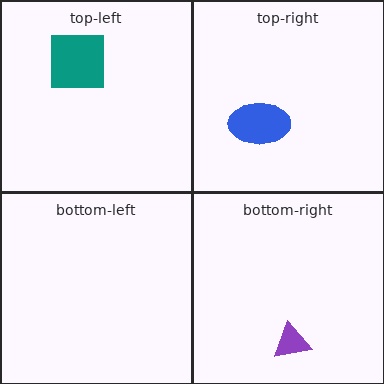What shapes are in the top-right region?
The blue ellipse.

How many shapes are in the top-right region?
1.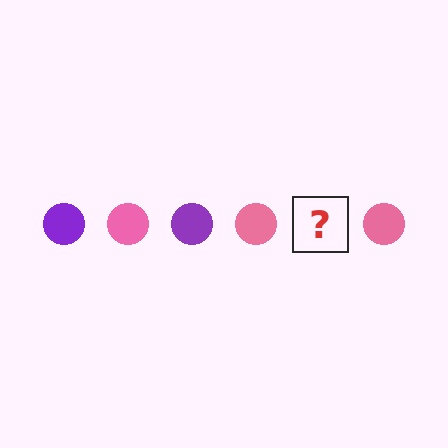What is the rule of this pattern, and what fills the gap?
The rule is that the pattern cycles through purple, pink circles. The gap should be filled with a purple circle.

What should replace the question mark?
The question mark should be replaced with a purple circle.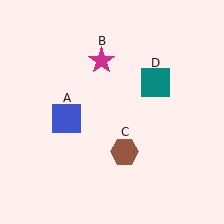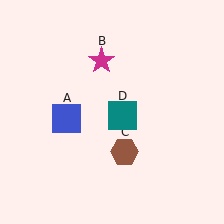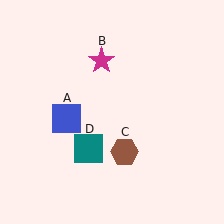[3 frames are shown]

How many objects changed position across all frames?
1 object changed position: teal square (object D).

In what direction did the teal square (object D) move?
The teal square (object D) moved down and to the left.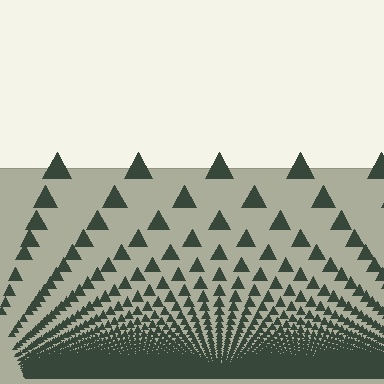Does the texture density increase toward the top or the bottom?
Density increases toward the bottom.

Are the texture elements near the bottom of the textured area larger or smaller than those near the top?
Smaller. The gradient is inverted — elements near the bottom are smaller and denser.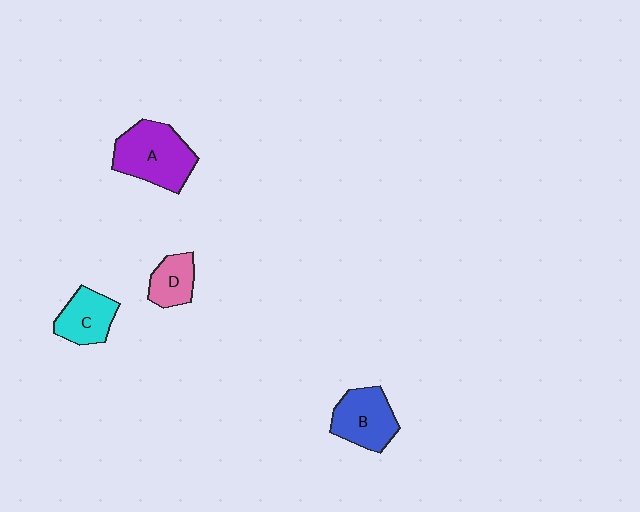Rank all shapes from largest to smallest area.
From largest to smallest: A (purple), B (blue), C (cyan), D (pink).